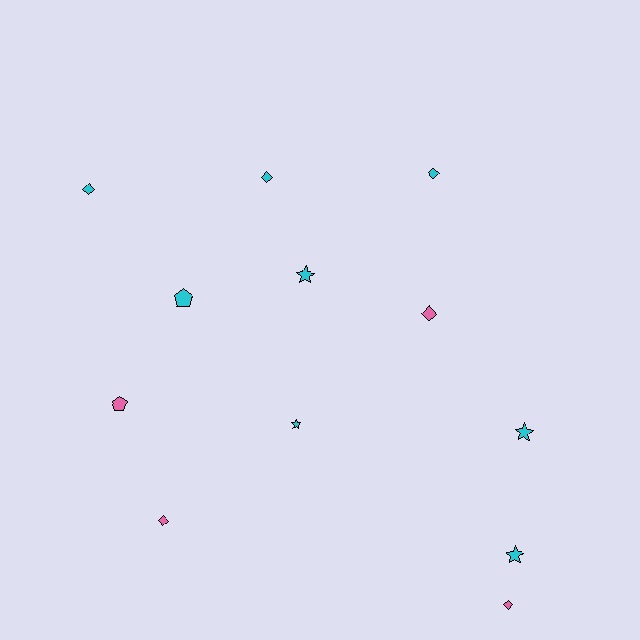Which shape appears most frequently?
Diamond, with 6 objects.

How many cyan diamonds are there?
There are 3 cyan diamonds.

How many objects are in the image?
There are 12 objects.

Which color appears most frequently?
Cyan, with 8 objects.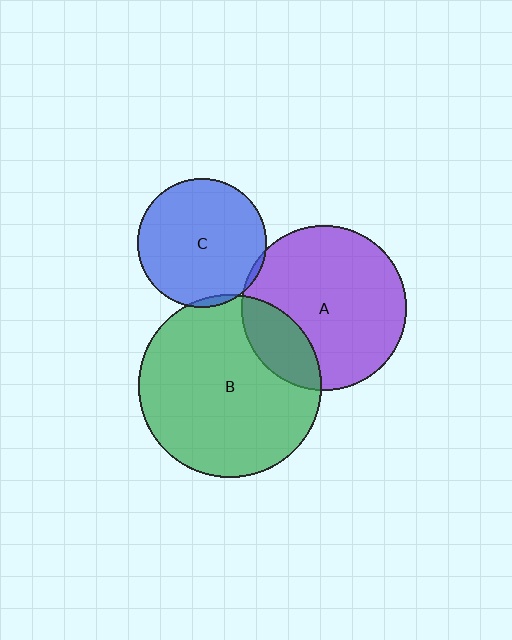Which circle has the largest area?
Circle B (green).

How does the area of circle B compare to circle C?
Approximately 2.0 times.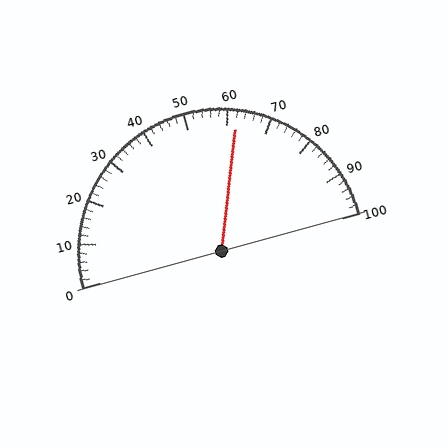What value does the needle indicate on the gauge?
The needle indicates approximately 62.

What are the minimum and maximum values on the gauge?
The gauge ranges from 0 to 100.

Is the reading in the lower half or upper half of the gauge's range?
The reading is in the upper half of the range (0 to 100).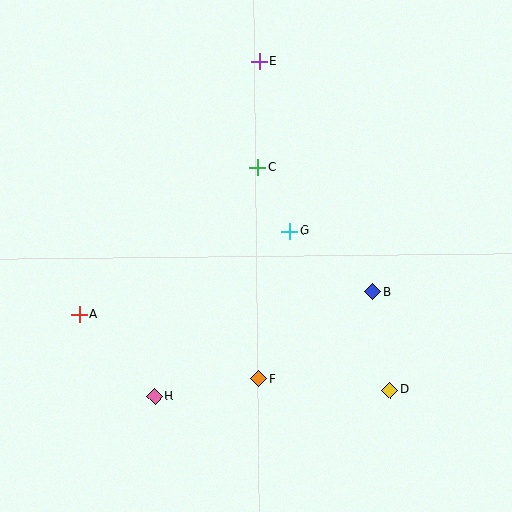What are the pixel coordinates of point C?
Point C is at (258, 167).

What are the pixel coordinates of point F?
Point F is at (259, 379).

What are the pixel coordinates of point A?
Point A is at (79, 314).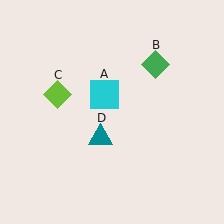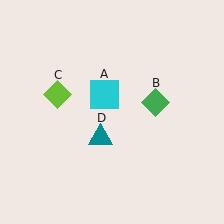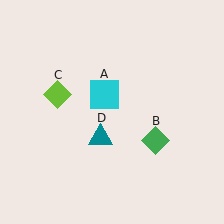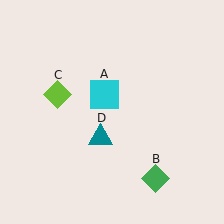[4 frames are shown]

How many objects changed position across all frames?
1 object changed position: green diamond (object B).